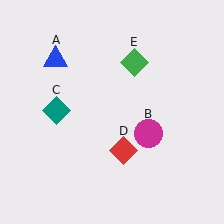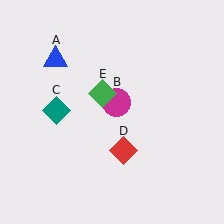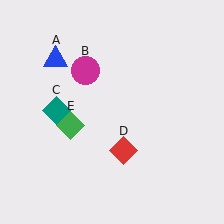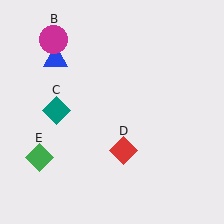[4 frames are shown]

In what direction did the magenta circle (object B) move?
The magenta circle (object B) moved up and to the left.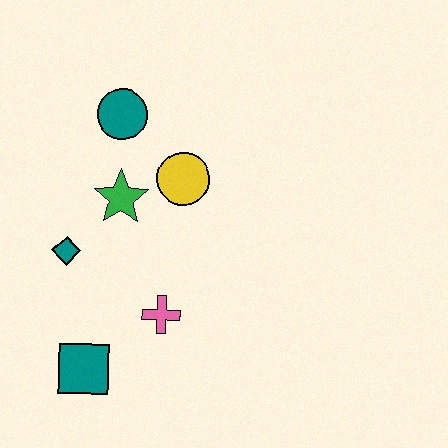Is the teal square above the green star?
No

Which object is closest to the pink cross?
The teal square is closest to the pink cross.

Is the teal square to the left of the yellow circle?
Yes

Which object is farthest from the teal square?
The teal circle is farthest from the teal square.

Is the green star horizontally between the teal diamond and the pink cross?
Yes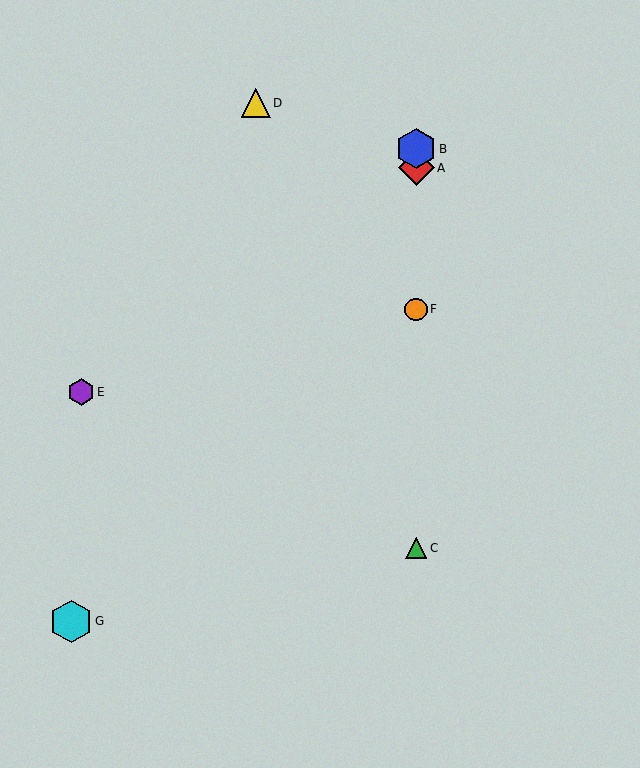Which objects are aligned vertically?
Objects A, B, C, F are aligned vertically.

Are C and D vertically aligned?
No, C is at x≈416 and D is at x≈256.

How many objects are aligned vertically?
4 objects (A, B, C, F) are aligned vertically.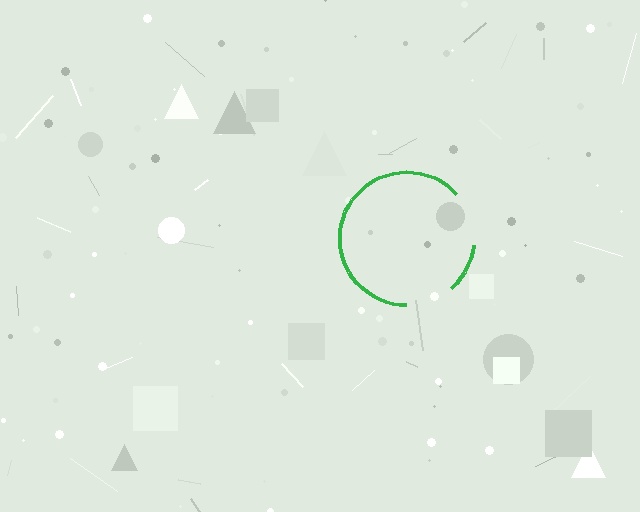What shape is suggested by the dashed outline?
The dashed outline suggests a circle.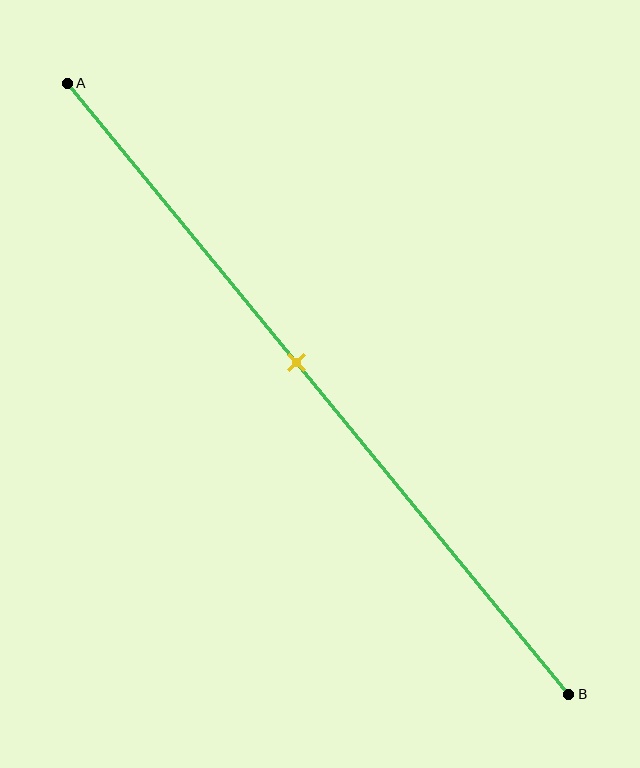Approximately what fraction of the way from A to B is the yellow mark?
The yellow mark is approximately 45% of the way from A to B.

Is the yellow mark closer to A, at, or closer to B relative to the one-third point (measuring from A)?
The yellow mark is closer to point B than the one-third point of segment AB.